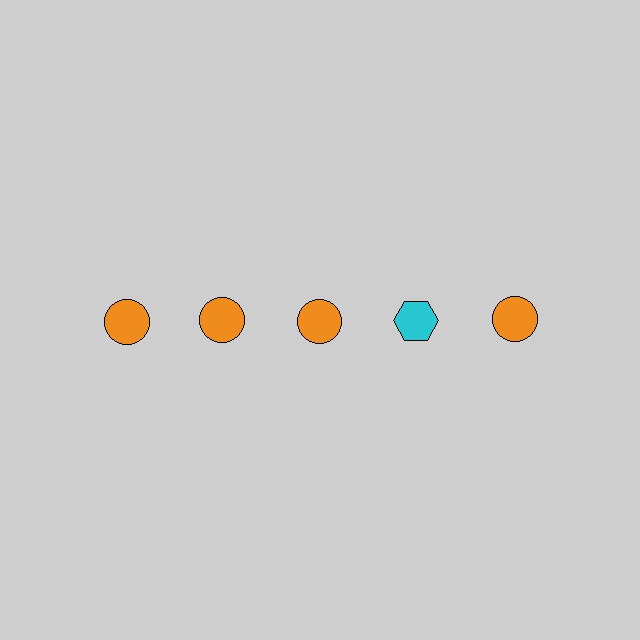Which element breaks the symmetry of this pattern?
The cyan hexagon in the top row, second from right column breaks the symmetry. All other shapes are orange circles.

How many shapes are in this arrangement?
There are 5 shapes arranged in a grid pattern.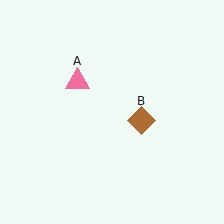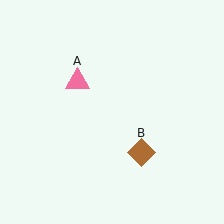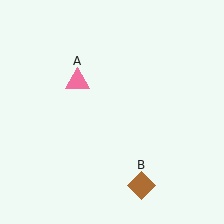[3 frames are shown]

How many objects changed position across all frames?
1 object changed position: brown diamond (object B).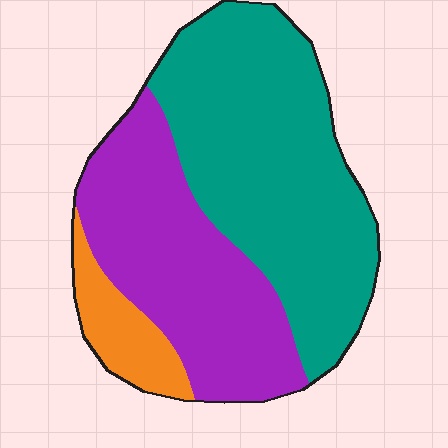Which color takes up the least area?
Orange, at roughly 10%.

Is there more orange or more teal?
Teal.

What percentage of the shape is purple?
Purple covers 38% of the shape.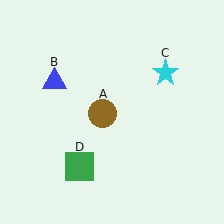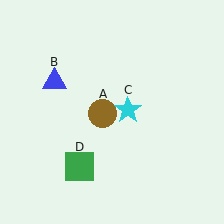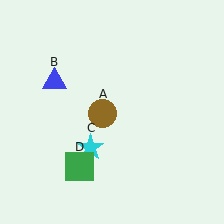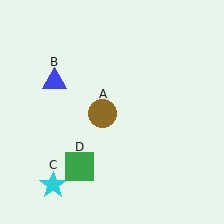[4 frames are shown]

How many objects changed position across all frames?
1 object changed position: cyan star (object C).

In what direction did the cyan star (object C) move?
The cyan star (object C) moved down and to the left.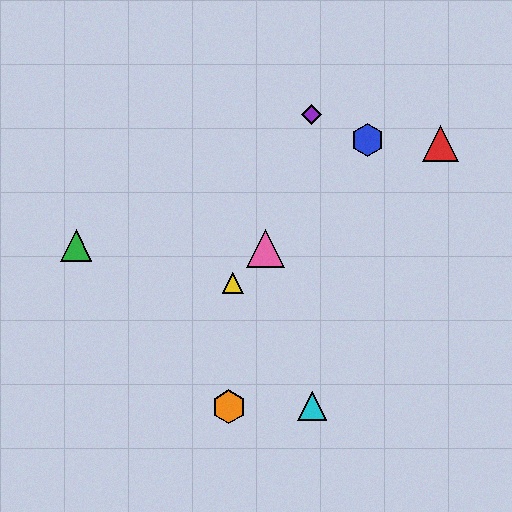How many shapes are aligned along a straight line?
3 shapes (the blue hexagon, the yellow triangle, the pink triangle) are aligned along a straight line.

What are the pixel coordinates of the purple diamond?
The purple diamond is at (311, 114).